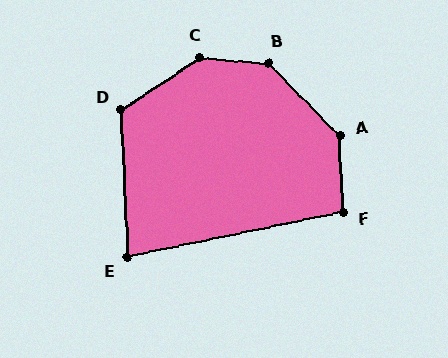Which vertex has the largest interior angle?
C, at approximately 141 degrees.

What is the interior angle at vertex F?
Approximately 99 degrees (obtuse).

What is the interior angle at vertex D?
Approximately 121 degrees (obtuse).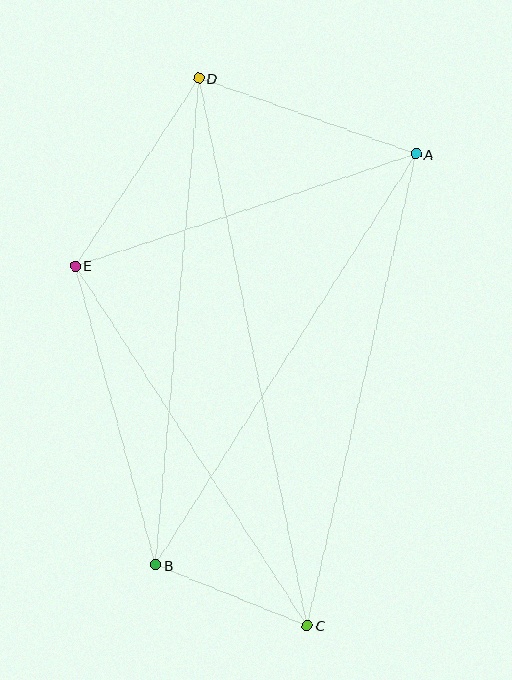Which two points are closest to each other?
Points B and C are closest to each other.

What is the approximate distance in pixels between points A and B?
The distance between A and B is approximately 486 pixels.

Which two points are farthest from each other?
Points C and D are farthest from each other.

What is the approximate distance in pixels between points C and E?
The distance between C and E is approximately 428 pixels.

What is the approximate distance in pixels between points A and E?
The distance between A and E is approximately 359 pixels.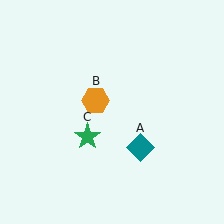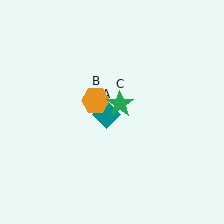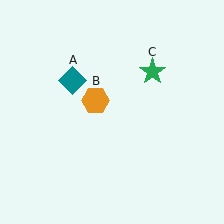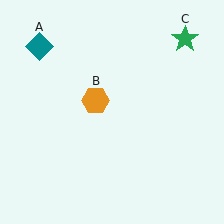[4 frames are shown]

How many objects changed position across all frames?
2 objects changed position: teal diamond (object A), green star (object C).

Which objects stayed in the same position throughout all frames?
Orange hexagon (object B) remained stationary.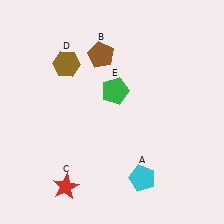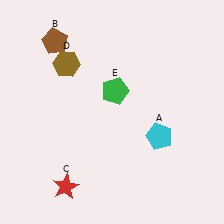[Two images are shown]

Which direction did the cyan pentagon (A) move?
The cyan pentagon (A) moved up.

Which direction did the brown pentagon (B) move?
The brown pentagon (B) moved left.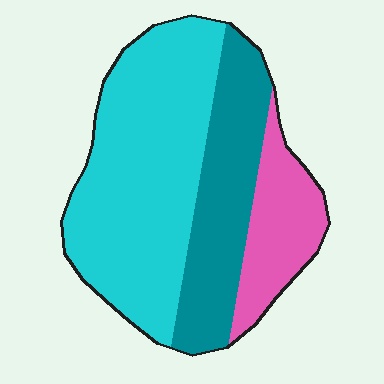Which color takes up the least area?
Pink, at roughly 20%.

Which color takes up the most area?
Cyan, at roughly 55%.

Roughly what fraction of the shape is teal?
Teal takes up about one quarter (1/4) of the shape.